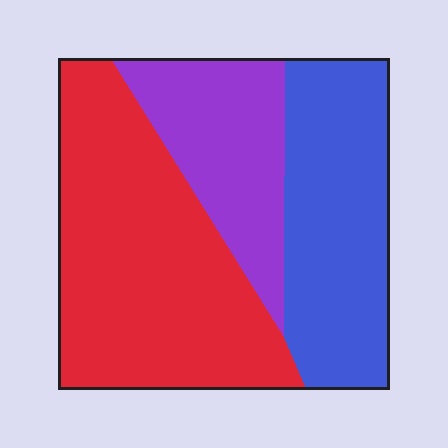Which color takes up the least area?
Purple, at roughly 20%.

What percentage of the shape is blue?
Blue takes up about one third (1/3) of the shape.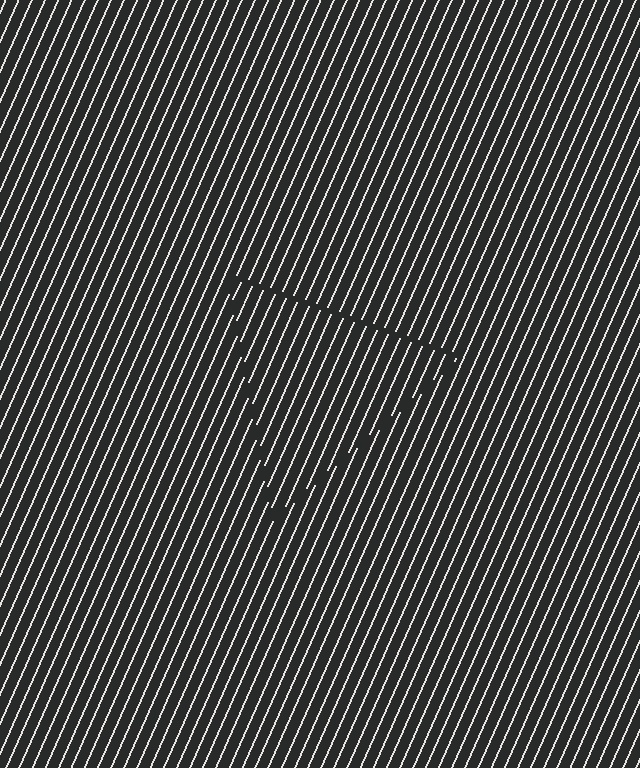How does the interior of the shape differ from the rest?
The interior of the shape contains the same grating, shifted by half a period — the contour is defined by the phase discontinuity where line-ends from the inner and outer gratings abut.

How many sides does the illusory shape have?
3 sides — the line-ends trace a triangle.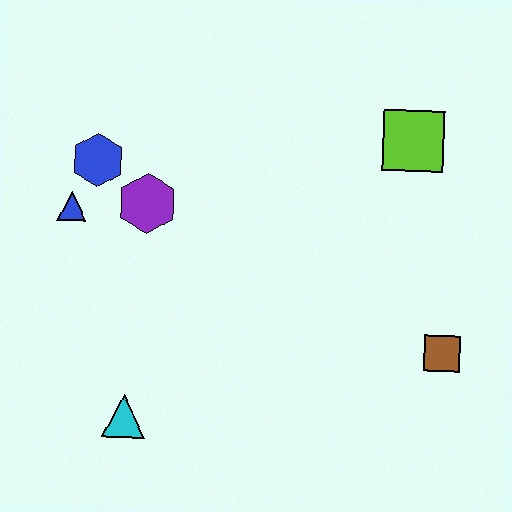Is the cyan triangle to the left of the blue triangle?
No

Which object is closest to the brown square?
The lime square is closest to the brown square.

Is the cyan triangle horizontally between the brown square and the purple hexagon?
No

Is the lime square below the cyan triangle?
No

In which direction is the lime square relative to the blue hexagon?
The lime square is to the right of the blue hexagon.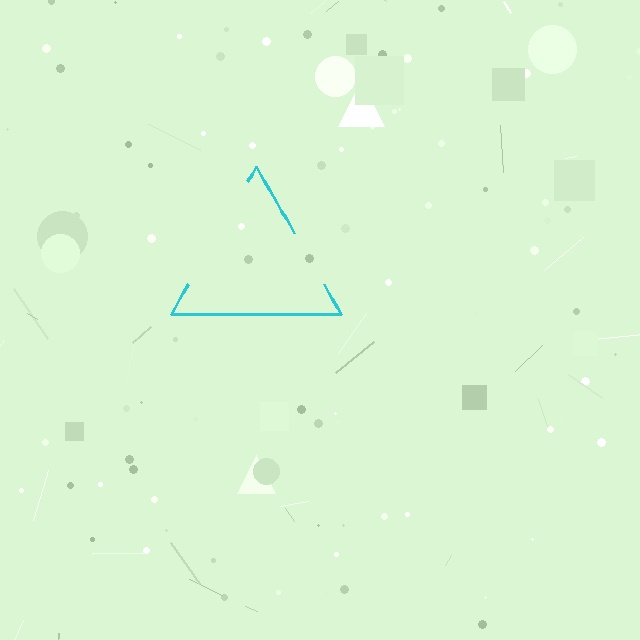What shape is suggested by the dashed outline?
The dashed outline suggests a triangle.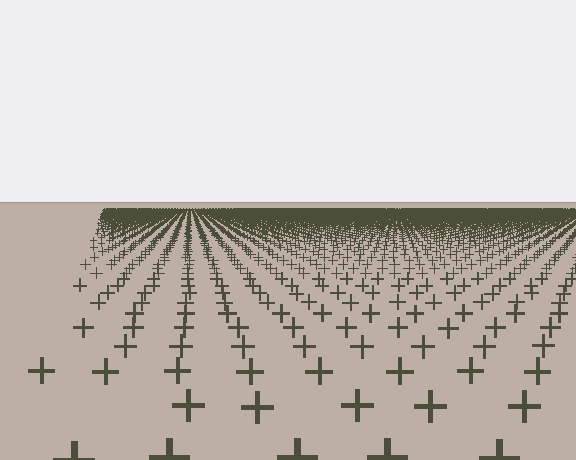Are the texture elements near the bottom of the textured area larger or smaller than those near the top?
Larger. Near the bottom, elements are closer to the viewer and appear at a bigger on-screen size.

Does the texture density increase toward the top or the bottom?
Density increases toward the top.